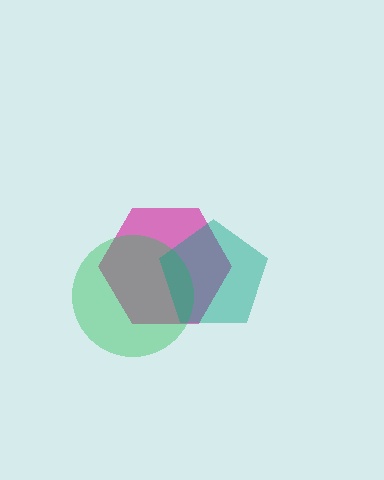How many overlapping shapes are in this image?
There are 3 overlapping shapes in the image.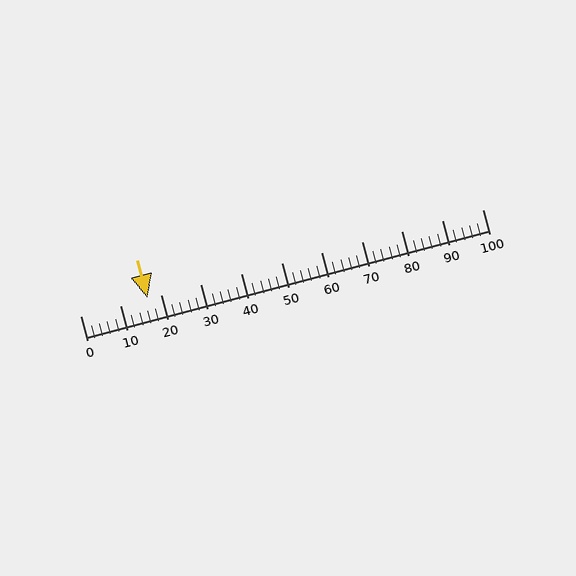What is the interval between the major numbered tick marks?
The major tick marks are spaced 10 units apart.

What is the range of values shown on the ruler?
The ruler shows values from 0 to 100.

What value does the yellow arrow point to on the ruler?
The yellow arrow points to approximately 17.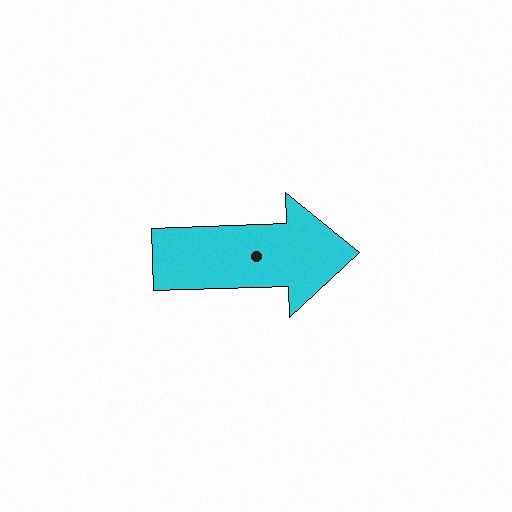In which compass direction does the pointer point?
East.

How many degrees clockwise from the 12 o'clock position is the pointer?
Approximately 88 degrees.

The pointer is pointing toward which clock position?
Roughly 3 o'clock.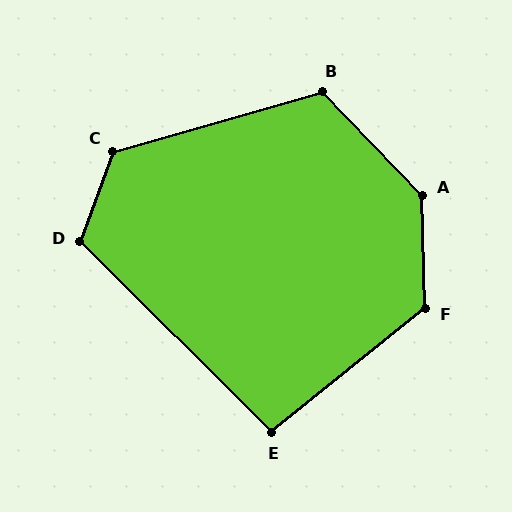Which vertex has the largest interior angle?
A, at approximately 138 degrees.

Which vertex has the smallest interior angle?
E, at approximately 96 degrees.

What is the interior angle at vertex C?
Approximately 126 degrees (obtuse).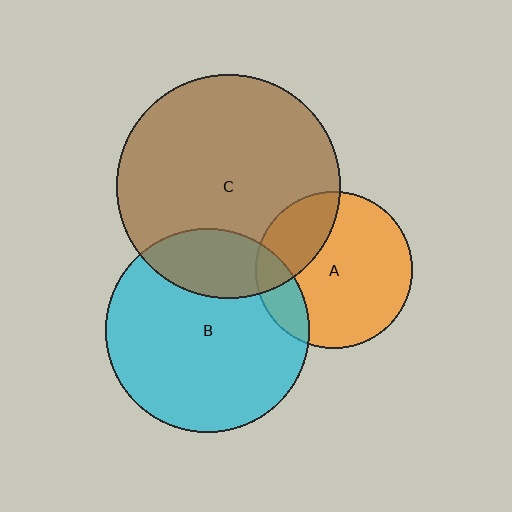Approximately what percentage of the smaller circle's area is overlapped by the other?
Approximately 25%.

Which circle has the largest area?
Circle C (brown).